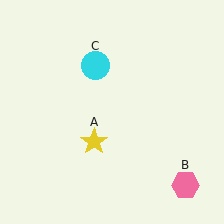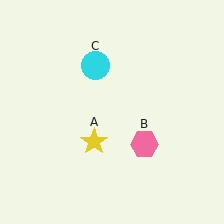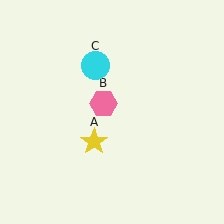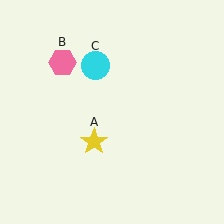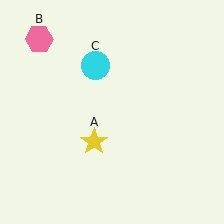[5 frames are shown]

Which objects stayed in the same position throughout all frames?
Yellow star (object A) and cyan circle (object C) remained stationary.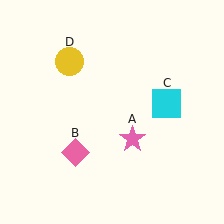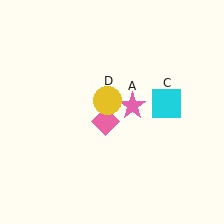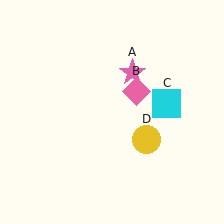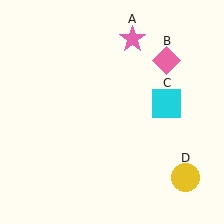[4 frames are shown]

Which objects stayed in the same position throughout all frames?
Cyan square (object C) remained stationary.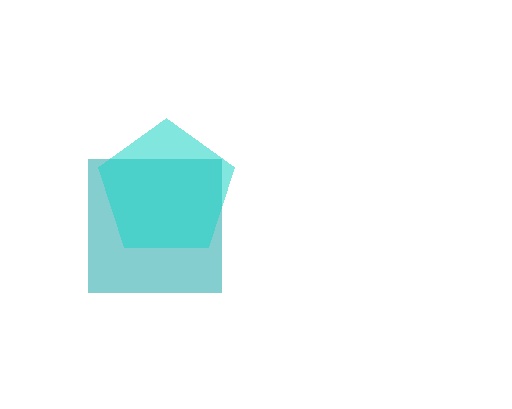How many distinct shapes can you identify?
There are 2 distinct shapes: a teal square, a cyan pentagon.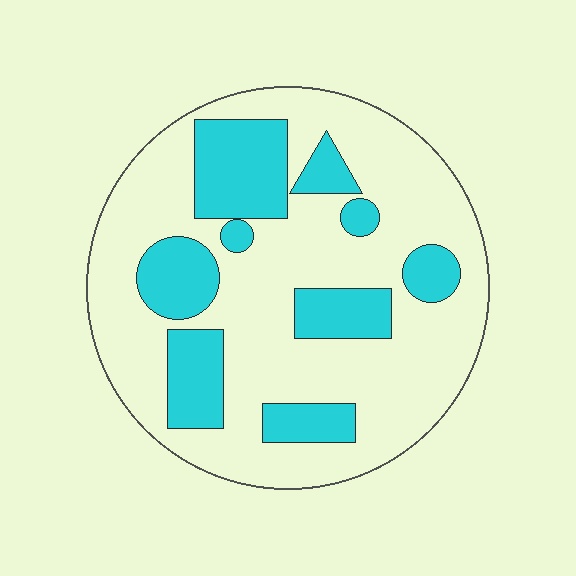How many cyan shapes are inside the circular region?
9.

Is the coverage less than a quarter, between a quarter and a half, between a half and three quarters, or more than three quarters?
Between a quarter and a half.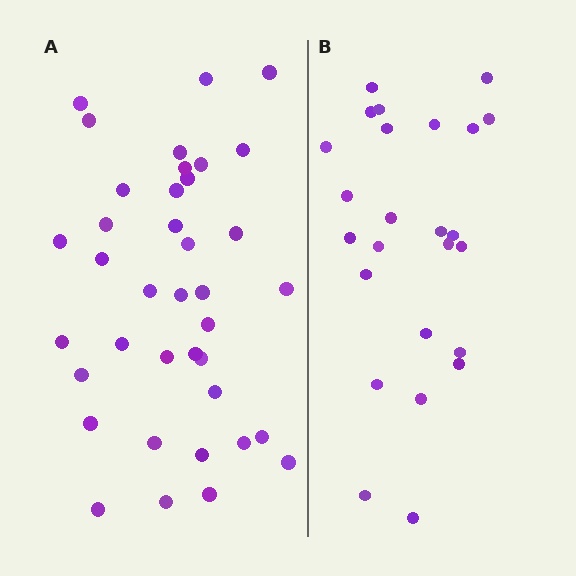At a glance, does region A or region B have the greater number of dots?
Region A (the left region) has more dots.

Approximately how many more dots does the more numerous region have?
Region A has approximately 15 more dots than region B.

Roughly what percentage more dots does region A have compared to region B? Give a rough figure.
About 50% more.